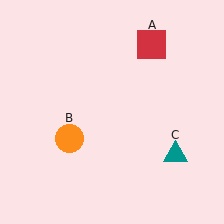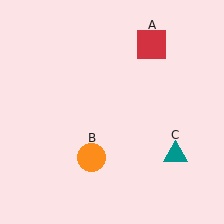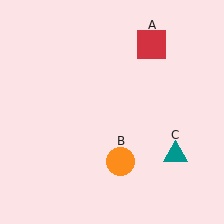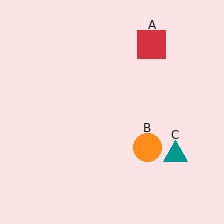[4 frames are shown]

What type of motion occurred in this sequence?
The orange circle (object B) rotated counterclockwise around the center of the scene.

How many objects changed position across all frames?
1 object changed position: orange circle (object B).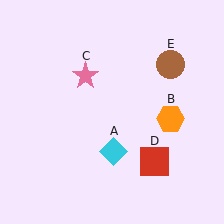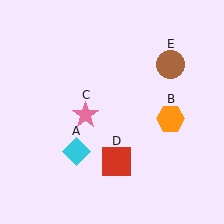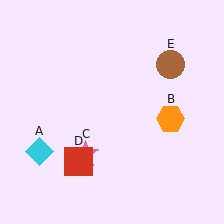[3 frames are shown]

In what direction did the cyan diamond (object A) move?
The cyan diamond (object A) moved left.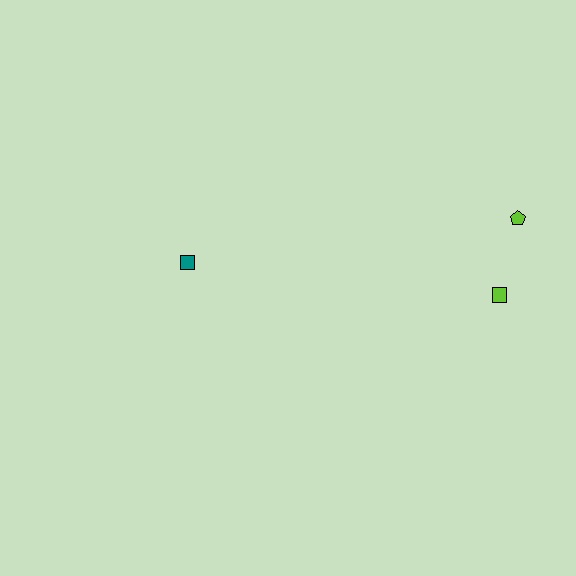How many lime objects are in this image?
There are 2 lime objects.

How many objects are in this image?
There are 3 objects.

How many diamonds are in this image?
There are no diamonds.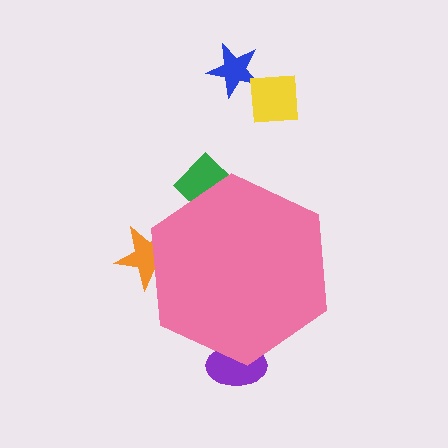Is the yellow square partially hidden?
No, the yellow square is fully visible.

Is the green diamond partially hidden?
Yes, the green diamond is partially hidden behind the pink hexagon.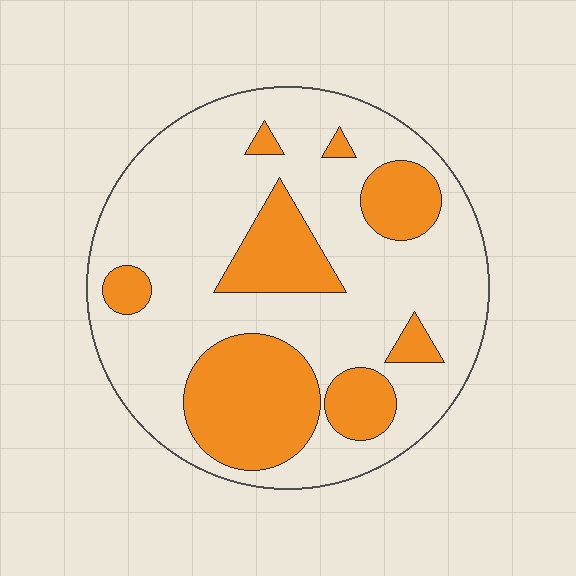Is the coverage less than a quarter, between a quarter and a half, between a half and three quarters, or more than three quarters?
Between a quarter and a half.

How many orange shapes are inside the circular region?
8.